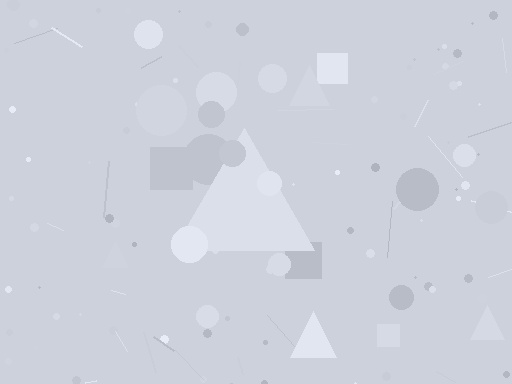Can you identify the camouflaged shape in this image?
The camouflaged shape is a triangle.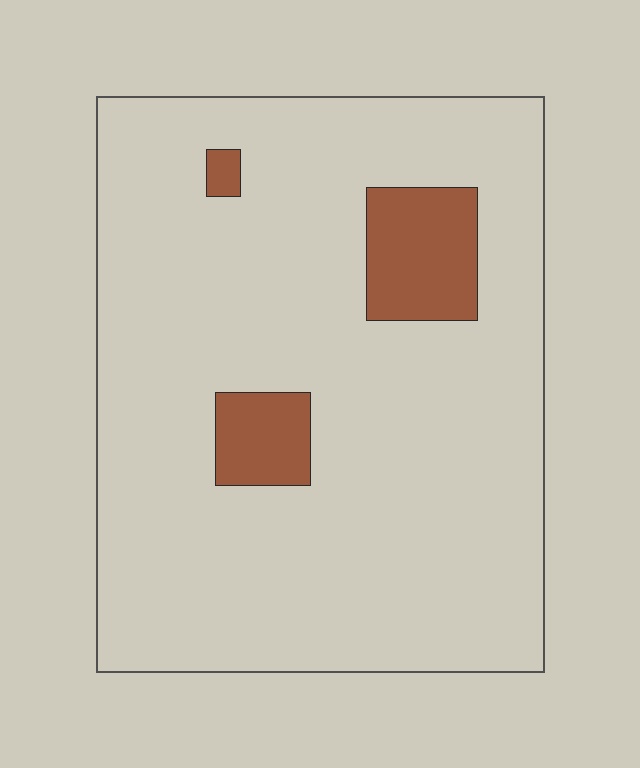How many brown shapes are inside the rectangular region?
3.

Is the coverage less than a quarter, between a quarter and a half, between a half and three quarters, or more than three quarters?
Less than a quarter.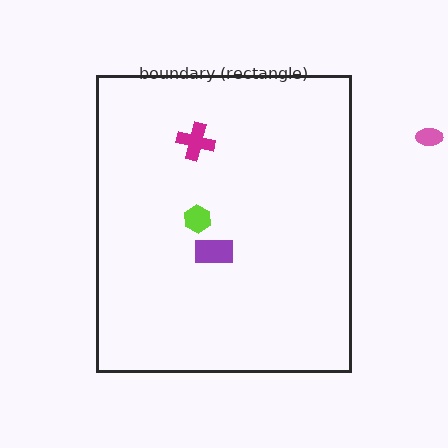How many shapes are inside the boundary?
3 inside, 1 outside.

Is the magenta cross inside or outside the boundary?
Inside.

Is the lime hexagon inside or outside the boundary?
Inside.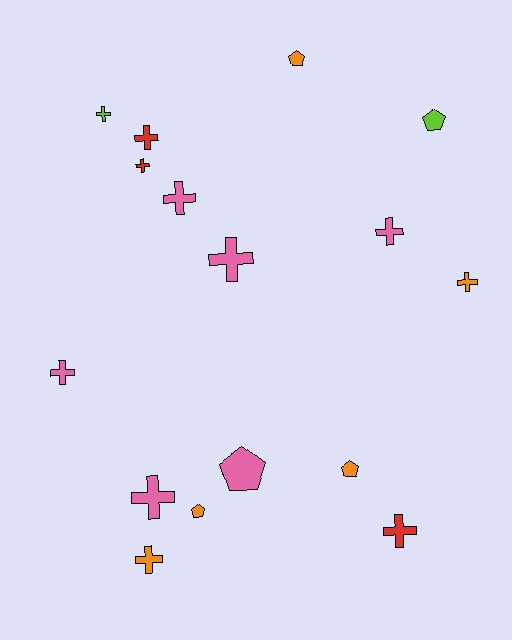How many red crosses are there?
There are 3 red crosses.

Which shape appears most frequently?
Cross, with 11 objects.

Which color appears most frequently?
Pink, with 6 objects.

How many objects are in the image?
There are 16 objects.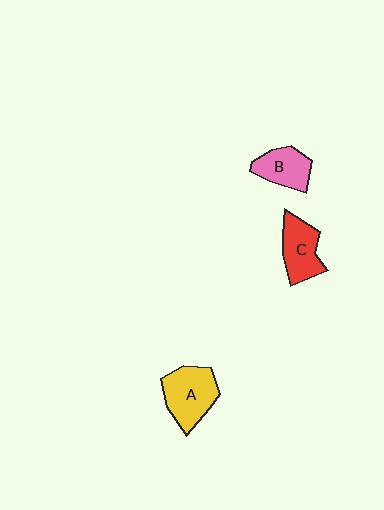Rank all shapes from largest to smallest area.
From largest to smallest: A (yellow), C (red), B (pink).